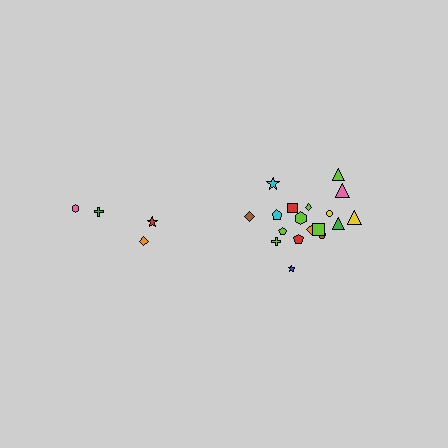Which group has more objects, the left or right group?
The right group.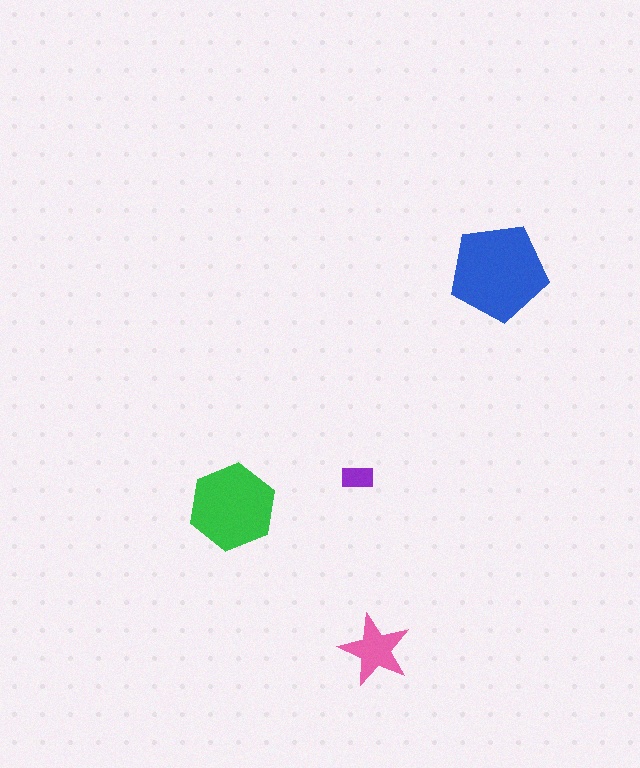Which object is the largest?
The blue pentagon.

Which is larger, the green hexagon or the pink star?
The green hexagon.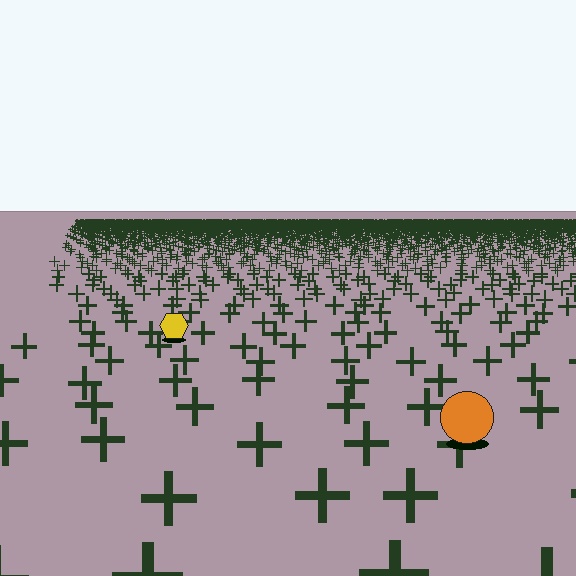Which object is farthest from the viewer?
The yellow hexagon is farthest from the viewer. It appears smaller and the ground texture around it is denser.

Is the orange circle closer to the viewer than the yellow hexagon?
Yes. The orange circle is closer — you can tell from the texture gradient: the ground texture is coarser near it.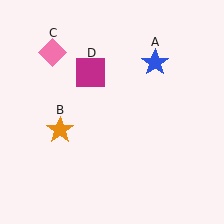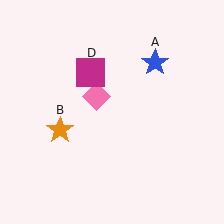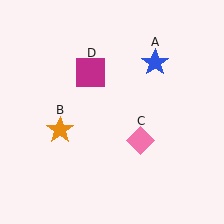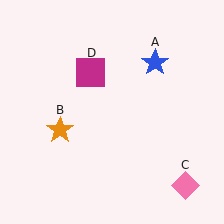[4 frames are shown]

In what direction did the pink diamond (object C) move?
The pink diamond (object C) moved down and to the right.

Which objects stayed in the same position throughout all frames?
Blue star (object A) and orange star (object B) and magenta square (object D) remained stationary.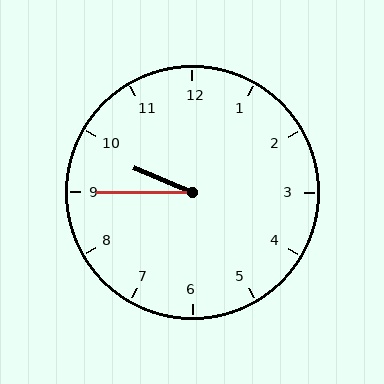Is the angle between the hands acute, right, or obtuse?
It is acute.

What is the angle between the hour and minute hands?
Approximately 22 degrees.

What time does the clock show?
9:45.